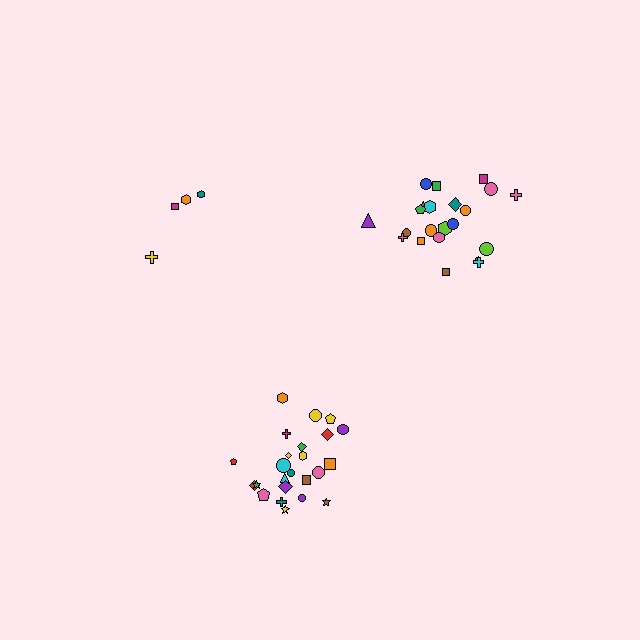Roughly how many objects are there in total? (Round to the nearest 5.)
Roughly 50 objects in total.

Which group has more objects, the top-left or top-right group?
The top-right group.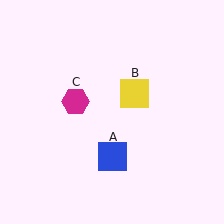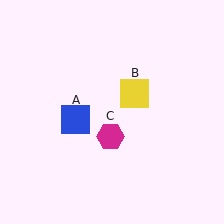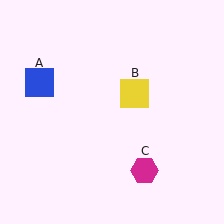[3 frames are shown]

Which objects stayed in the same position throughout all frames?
Yellow square (object B) remained stationary.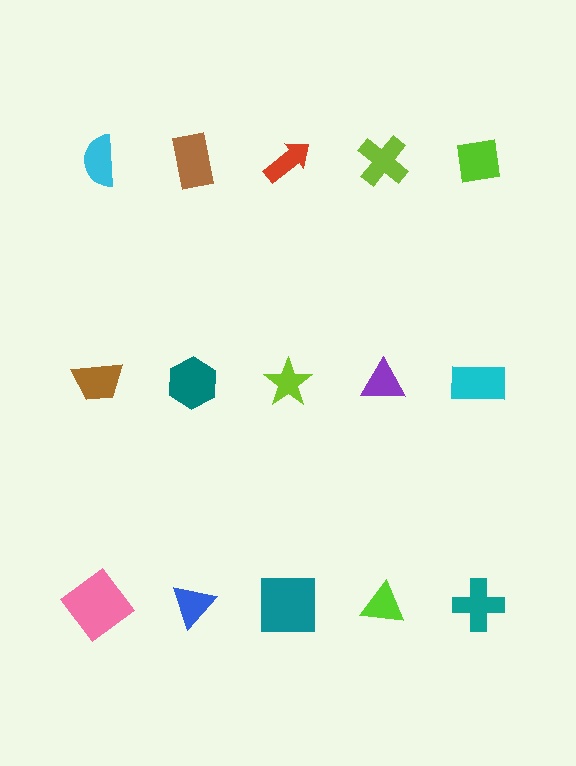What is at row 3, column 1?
A pink diamond.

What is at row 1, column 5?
A lime square.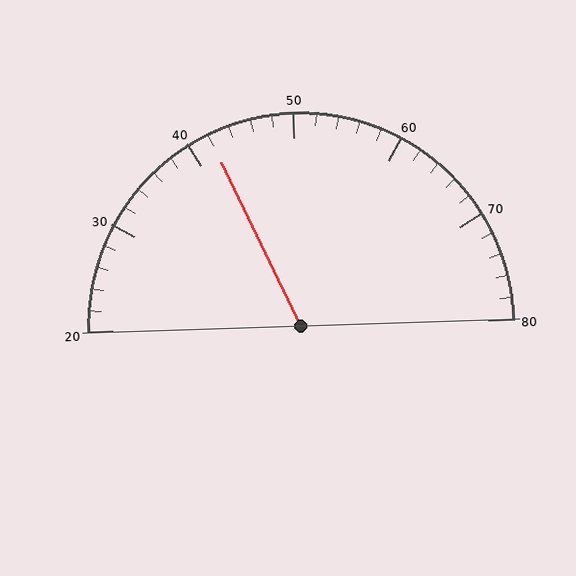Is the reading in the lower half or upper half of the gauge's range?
The reading is in the lower half of the range (20 to 80).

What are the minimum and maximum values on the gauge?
The gauge ranges from 20 to 80.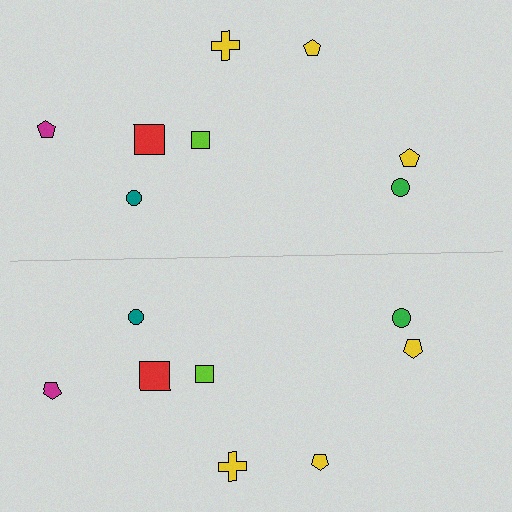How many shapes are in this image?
There are 16 shapes in this image.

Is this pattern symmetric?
Yes, this pattern has bilateral (reflection) symmetry.